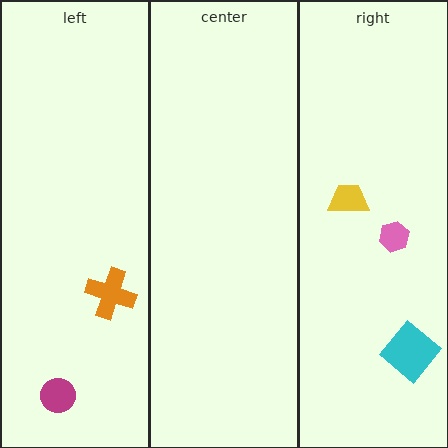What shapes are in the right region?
The yellow trapezoid, the pink hexagon, the cyan diamond.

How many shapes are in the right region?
3.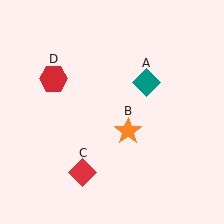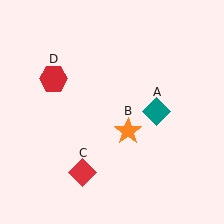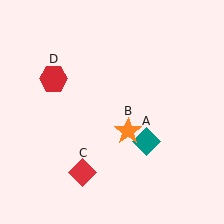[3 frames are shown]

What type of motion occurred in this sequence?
The teal diamond (object A) rotated clockwise around the center of the scene.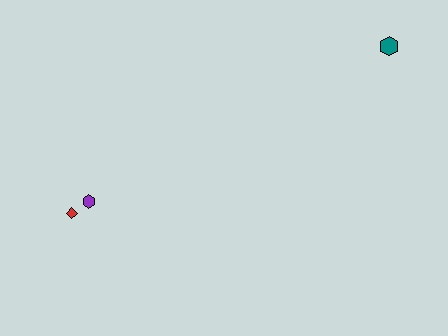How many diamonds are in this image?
There is 1 diamond.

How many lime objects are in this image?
There are no lime objects.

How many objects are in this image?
There are 3 objects.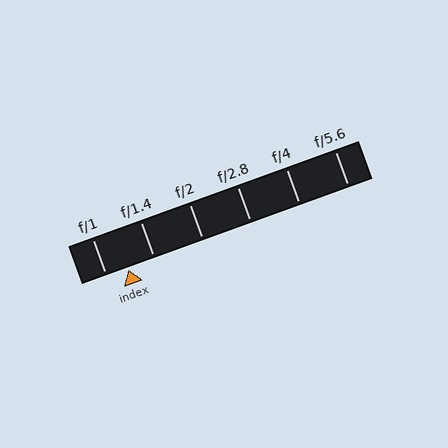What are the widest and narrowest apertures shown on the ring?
The widest aperture shown is f/1 and the narrowest is f/5.6.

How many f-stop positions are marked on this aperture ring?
There are 6 f-stop positions marked.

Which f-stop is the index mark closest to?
The index mark is closest to f/1.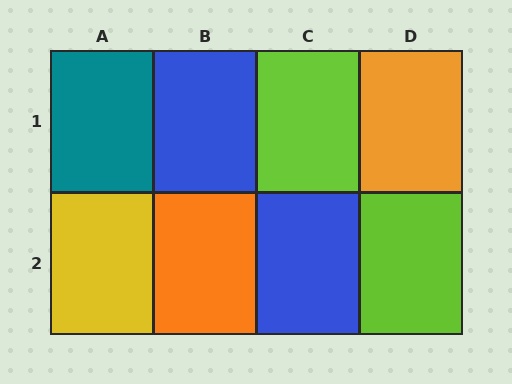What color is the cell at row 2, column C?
Blue.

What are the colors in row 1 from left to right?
Teal, blue, lime, orange.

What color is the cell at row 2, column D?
Lime.